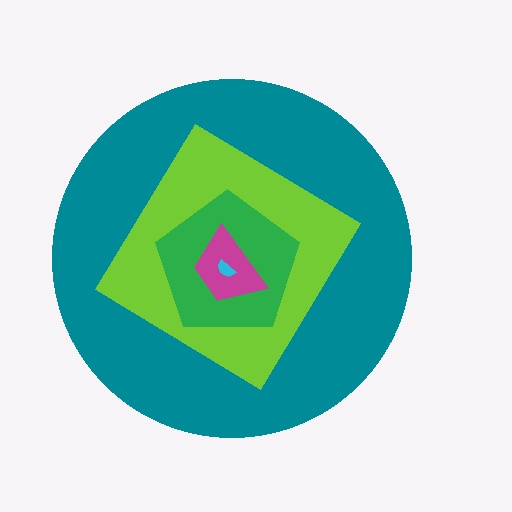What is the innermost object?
The cyan semicircle.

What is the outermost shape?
The teal circle.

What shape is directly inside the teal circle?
The lime diamond.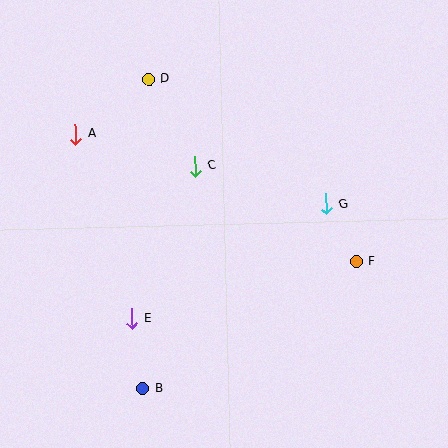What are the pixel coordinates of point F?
Point F is at (356, 262).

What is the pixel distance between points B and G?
The distance between B and G is 260 pixels.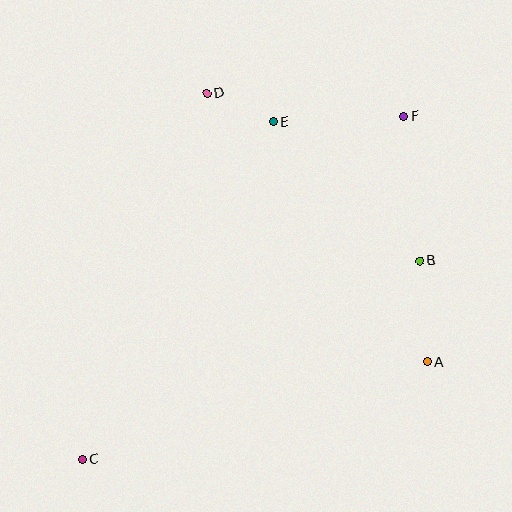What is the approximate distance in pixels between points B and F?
The distance between B and F is approximately 145 pixels.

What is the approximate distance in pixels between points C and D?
The distance between C and D is approximately 387 pixels.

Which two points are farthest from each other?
Points C and F are farthest from each other.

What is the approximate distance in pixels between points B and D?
The distance between B and D is approximately 271 pixels.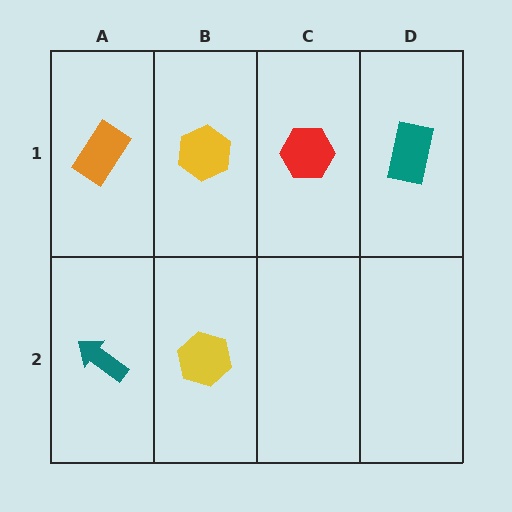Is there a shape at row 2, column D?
No, that cell is empty.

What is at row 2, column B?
A yellow hexagon.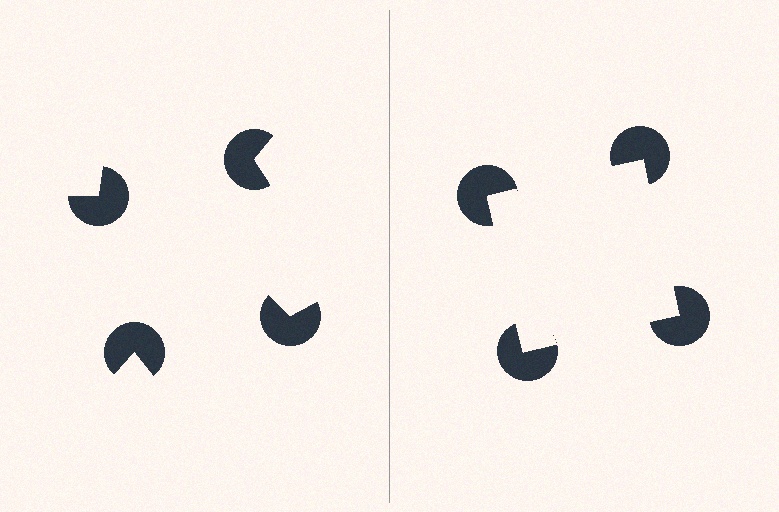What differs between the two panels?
The pac-man discs are positioned identically on both sides; only the wedge orientations differ. On the right they align to a square; on the left they are misaligned.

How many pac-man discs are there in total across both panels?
8 — 4 on each side.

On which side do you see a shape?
An illusory square appears on the right side. On the left side the wedge cuts are rotated, so no coherent shape forms.